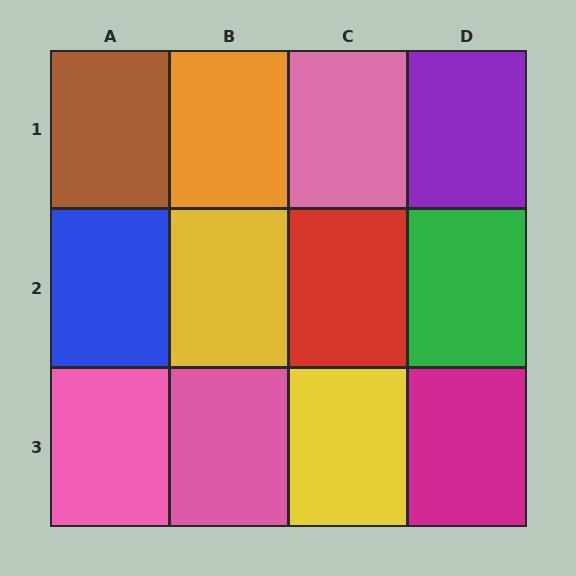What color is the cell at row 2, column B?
Yellow.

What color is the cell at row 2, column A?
Blue.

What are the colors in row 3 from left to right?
Pink, pink, yellow, magenta.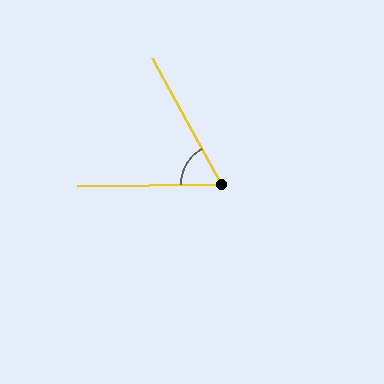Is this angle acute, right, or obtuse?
It is acute.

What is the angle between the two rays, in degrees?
Approximately 62 degrees.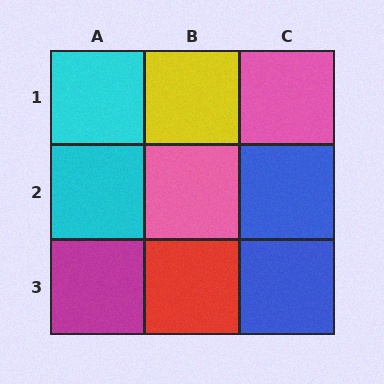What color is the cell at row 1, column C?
Pink.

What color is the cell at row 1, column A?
Cyan.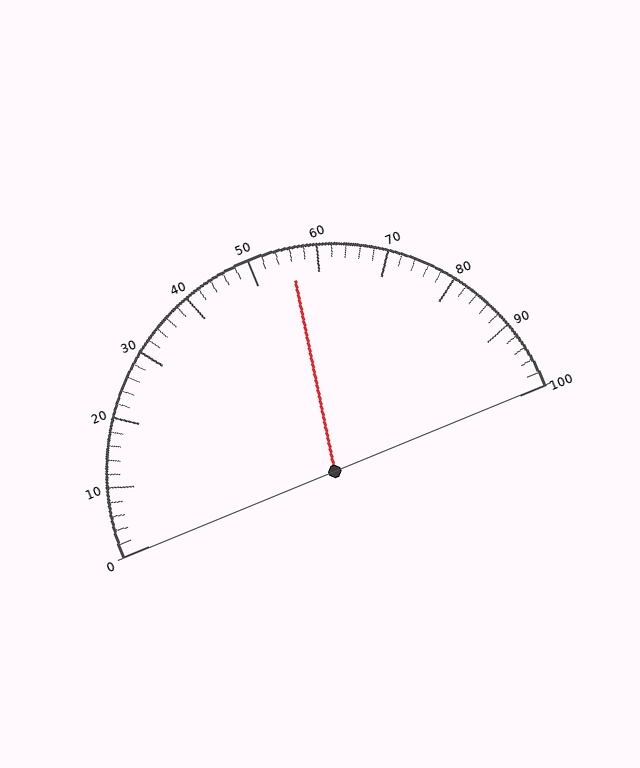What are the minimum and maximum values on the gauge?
The gauge ranges from 0 to 100.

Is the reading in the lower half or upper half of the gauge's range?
The reading is in the upper half of the range (0 to 100).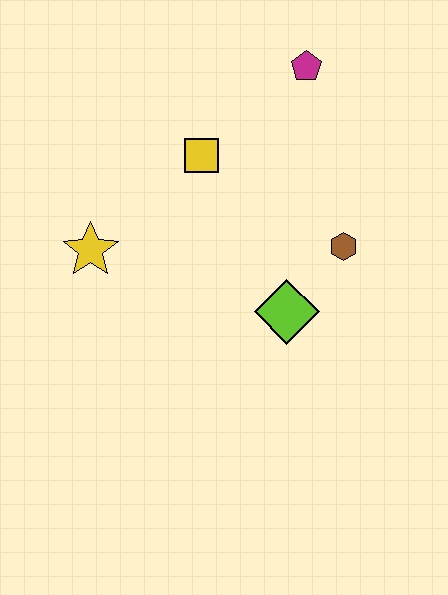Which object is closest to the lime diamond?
The brown hexagon is closest to the lime diamond.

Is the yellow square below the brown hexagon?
No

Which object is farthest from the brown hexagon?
The yellow star is farthest from the brown hexagon.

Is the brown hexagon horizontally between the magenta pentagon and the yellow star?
No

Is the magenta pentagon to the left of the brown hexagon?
Yes